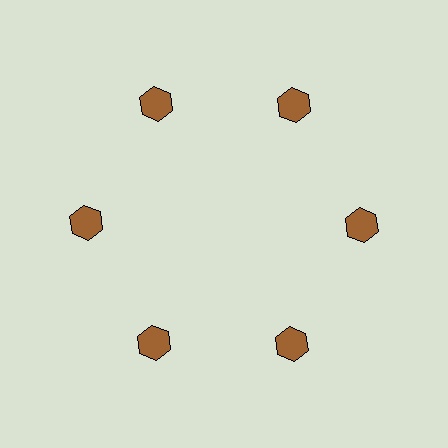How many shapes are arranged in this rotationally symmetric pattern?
There are 6 shapes, arranged in 6 groups of 1.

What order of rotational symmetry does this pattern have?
This pattern has 6-fold rotational symmetry.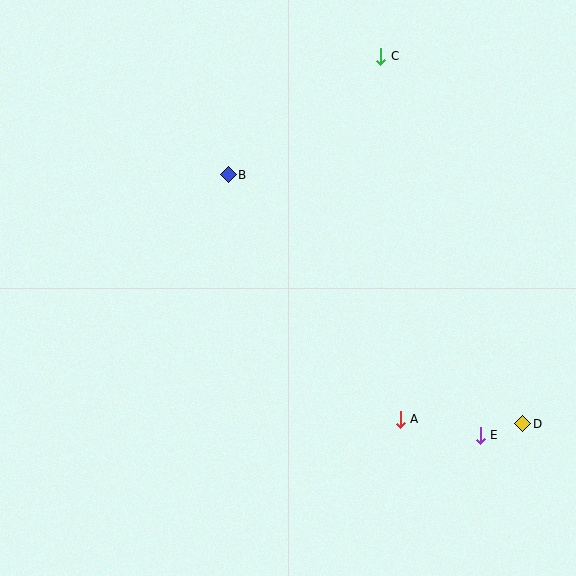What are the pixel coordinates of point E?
Point E is at (480, 435).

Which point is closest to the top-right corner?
Point C is closest to the top-right corner.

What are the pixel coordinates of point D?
Point D is at (523, 424).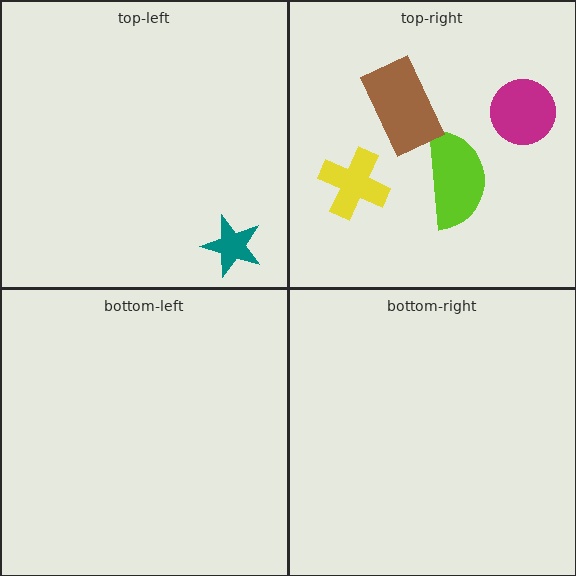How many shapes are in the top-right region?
4.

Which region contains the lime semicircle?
The top-right region.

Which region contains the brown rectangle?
The top-right region.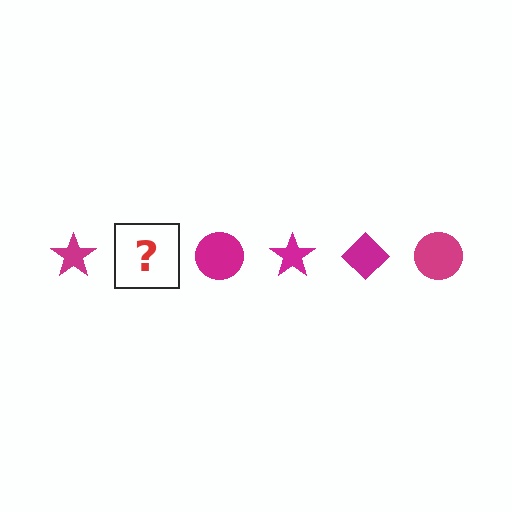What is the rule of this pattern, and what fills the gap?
The rule is that the pattern cycles through star, diamond, circle shapes in magenta. The gap should be filled with a magenta diamond.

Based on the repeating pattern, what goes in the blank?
The blank should be a magenta diamond.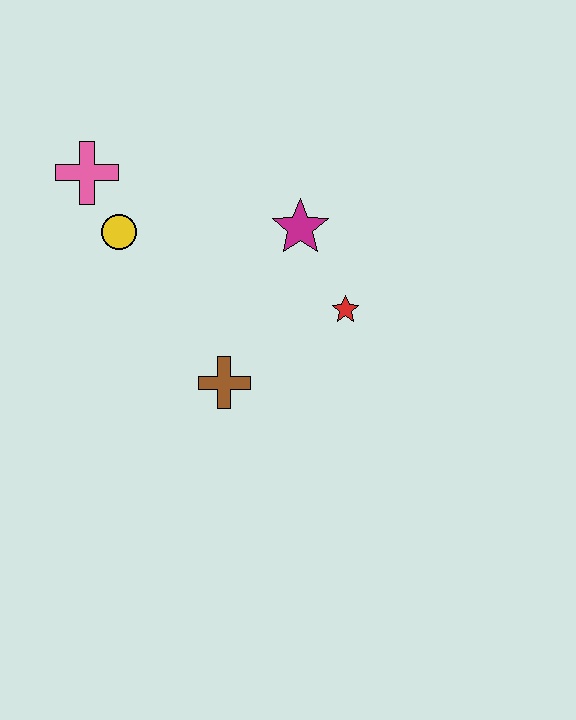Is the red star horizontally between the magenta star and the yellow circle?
No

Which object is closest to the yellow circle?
The pink cross is closest to the yellow circle.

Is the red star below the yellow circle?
Yes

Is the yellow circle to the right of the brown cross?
No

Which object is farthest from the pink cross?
The red star is farthest from the pink cross.